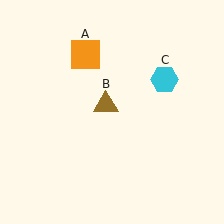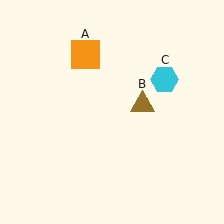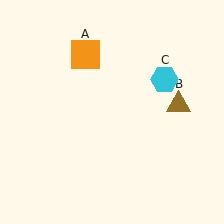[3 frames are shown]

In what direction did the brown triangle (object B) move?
The brown triangle (object B) moved right.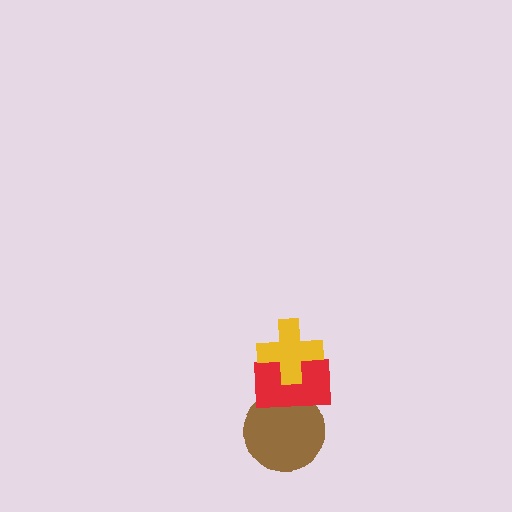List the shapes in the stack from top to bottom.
From top to bottom: the yellow cross, the red rectangle, the brown circle.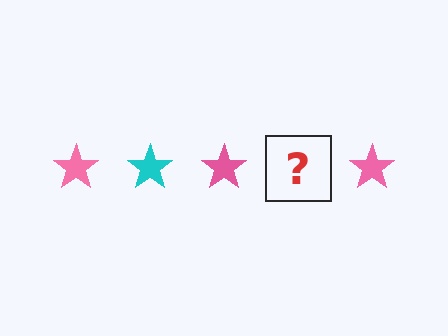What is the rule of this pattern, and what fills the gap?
The rule is that the pattern cycles through pink, cyan stars. The gap should be filled with a cyan star.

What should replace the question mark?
The question mark should be replaced with a cyan star.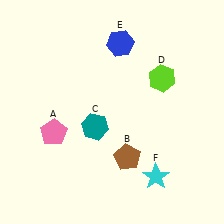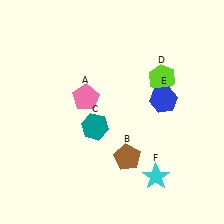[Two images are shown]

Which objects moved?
The objects that moved are: the pink pentagon (A), the blue hexagon (E).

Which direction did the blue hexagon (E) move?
The blue hexagon (E) moved down.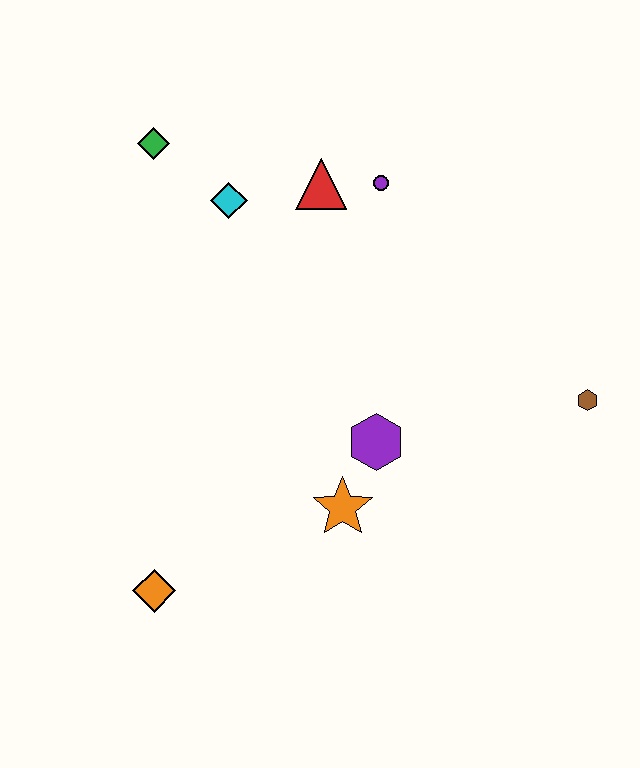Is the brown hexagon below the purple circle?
Yes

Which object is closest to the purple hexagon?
The orange star is closest to the purple hexagon.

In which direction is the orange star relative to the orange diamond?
The orange star is to the right of the orange diamond.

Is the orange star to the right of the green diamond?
Yes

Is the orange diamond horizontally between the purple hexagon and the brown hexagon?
No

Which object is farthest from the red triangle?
The orange diamond is farthest from the red triangle.